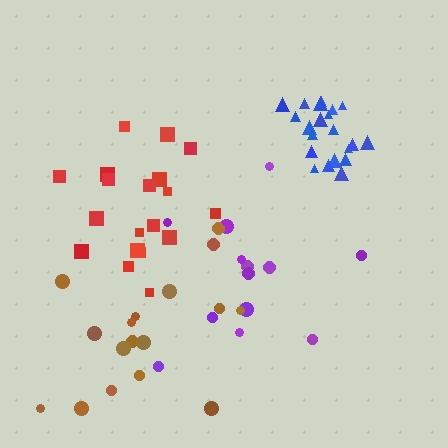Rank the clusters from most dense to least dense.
blue, red, brown, purple.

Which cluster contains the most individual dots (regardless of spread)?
Blue (21).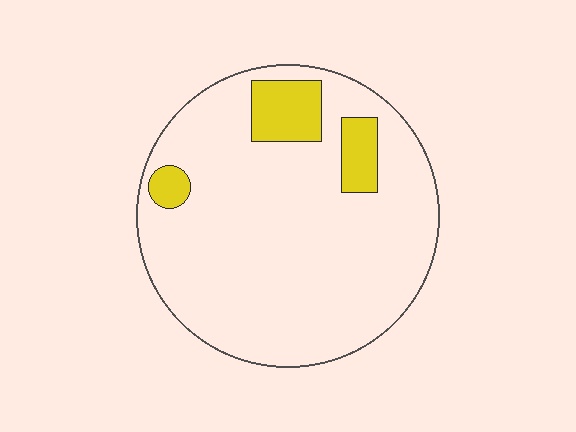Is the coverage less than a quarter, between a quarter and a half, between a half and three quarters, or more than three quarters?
Less than a quarter.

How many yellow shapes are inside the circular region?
3.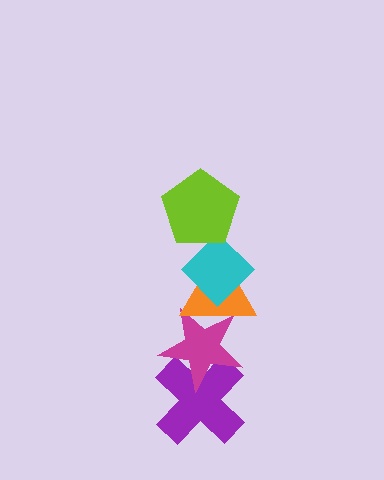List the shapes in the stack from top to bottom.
From top to bottom: the lime pentagon, the cyan diamond, the orange triangle, the magenta star, the purple cross.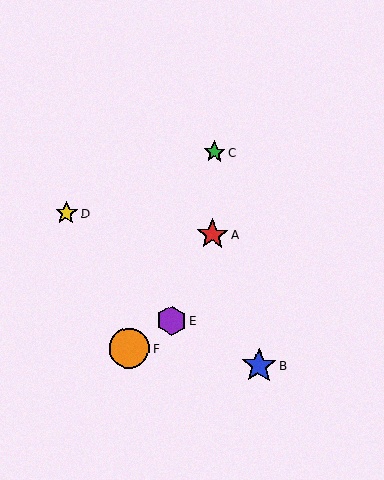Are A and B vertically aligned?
No, A is at x≈213 and B is at x≈259.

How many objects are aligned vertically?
2 objects (A, C) are aligned vertically.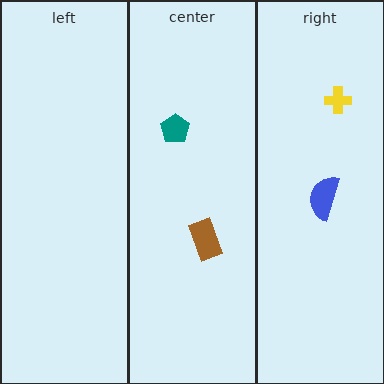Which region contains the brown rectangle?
The center region.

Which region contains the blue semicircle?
The right region.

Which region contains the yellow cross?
The right region.